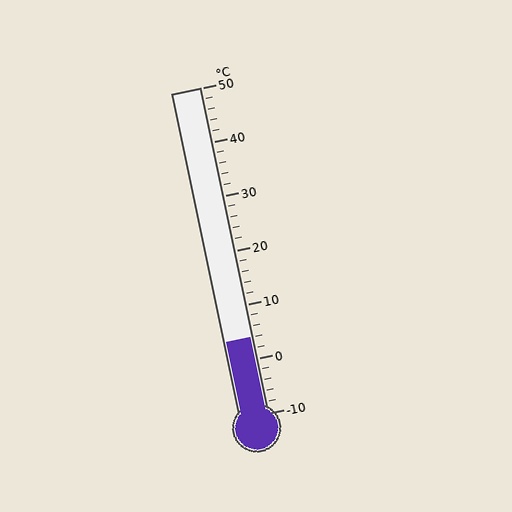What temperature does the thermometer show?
The thermometer shows approximately 4°C.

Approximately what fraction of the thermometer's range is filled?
The thermometer is filled to approximately 25% of its range.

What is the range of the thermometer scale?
The thermometer scale ranges from -10°C to 50°C.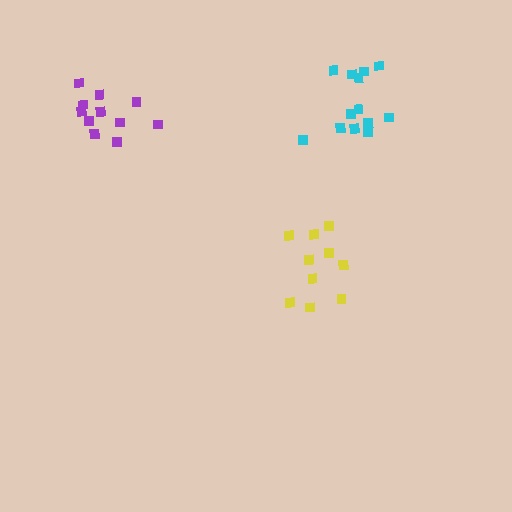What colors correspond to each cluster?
The clusters are colored: yellow, cyan, purple.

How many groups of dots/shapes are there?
There are 3 groups.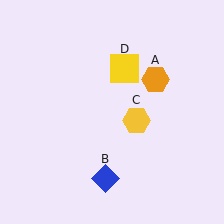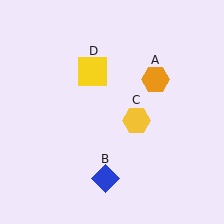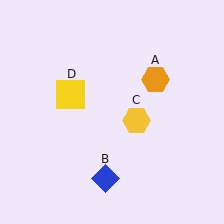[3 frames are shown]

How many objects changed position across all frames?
1 object changed position: yellow square (object D).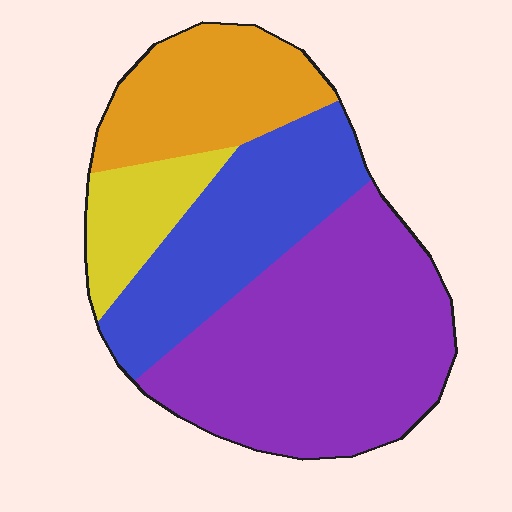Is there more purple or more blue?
Purple.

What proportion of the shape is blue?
Blue covers 25% of the shape.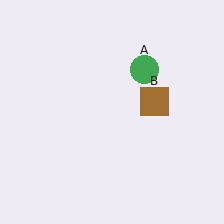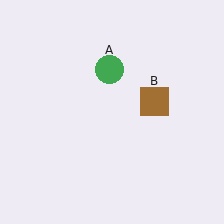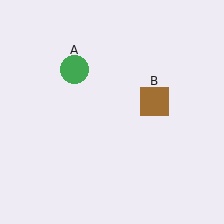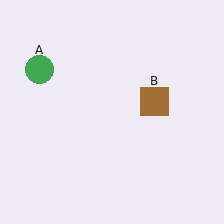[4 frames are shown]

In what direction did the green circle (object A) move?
The green circle (object A) moved left.